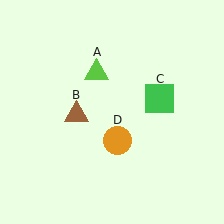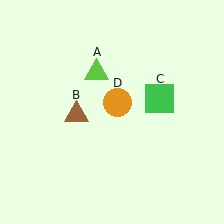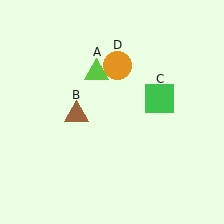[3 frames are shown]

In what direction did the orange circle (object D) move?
The orange circle (object D) moved up.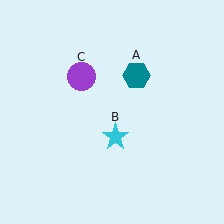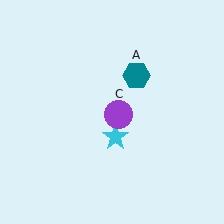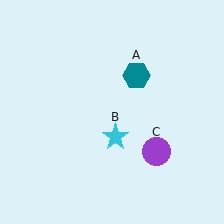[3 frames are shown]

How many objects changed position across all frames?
1 object changed position: purple circle (object C).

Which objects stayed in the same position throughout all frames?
Teal hexagon (object A) and cyan star (object B) remained stationary.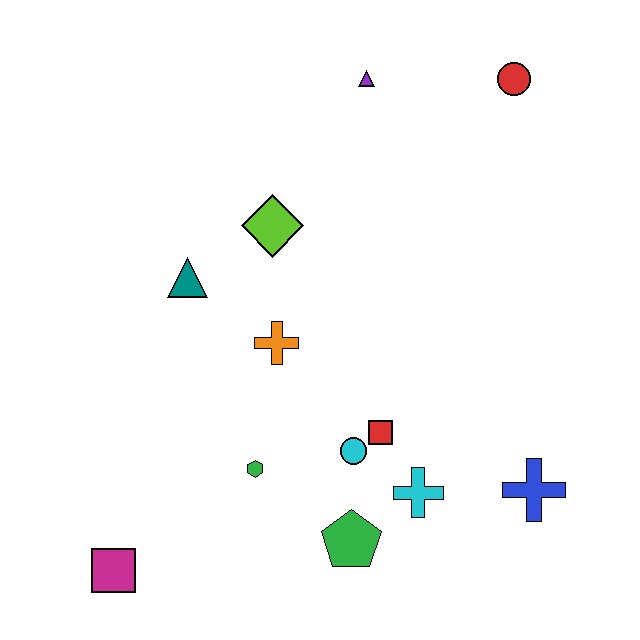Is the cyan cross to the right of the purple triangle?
Yes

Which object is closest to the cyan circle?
The red square is closest to the cyan circle.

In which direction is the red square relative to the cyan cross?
The red square is above the cyan cross.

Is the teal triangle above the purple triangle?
No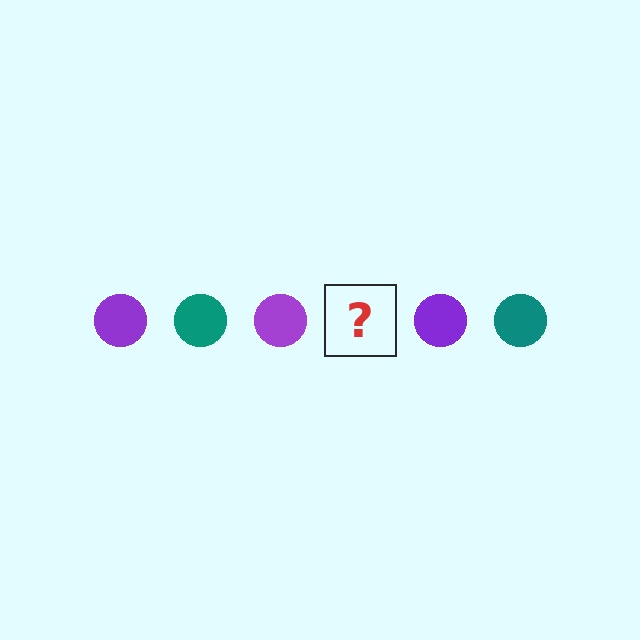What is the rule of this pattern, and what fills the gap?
The rule is that the pattern cycles through purple, teal circles. The gap should be filled with a teal circle.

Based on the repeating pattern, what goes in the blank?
The blank should be a teal circle.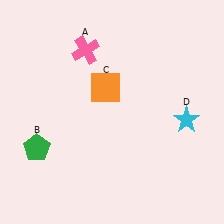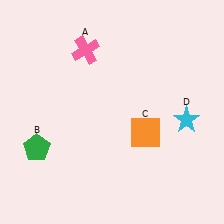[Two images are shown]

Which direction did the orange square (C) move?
The orange square (C) moved down.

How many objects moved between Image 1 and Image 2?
1 object moved between the two images.